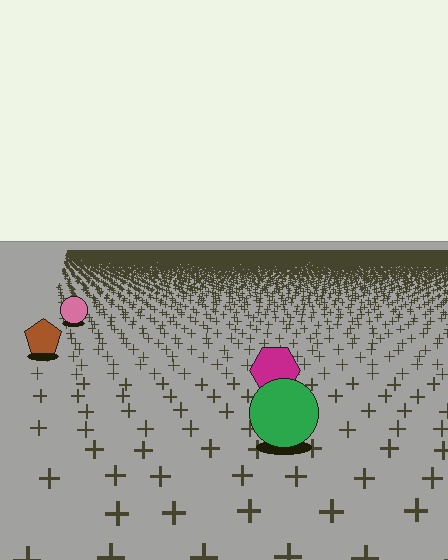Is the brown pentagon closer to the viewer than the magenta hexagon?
No. The magenta hexagon is closer — you can tell from the texture gradient: the ground texture is coarser near it.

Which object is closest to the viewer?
The green circle is closest. The texture marks near it are larger and more spread out.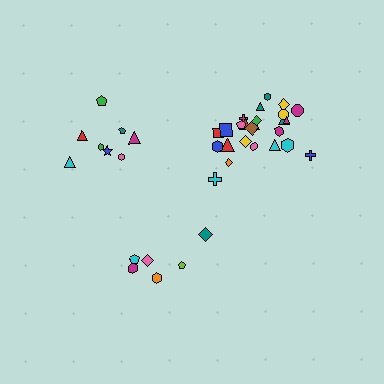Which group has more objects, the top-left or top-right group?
The top-right group.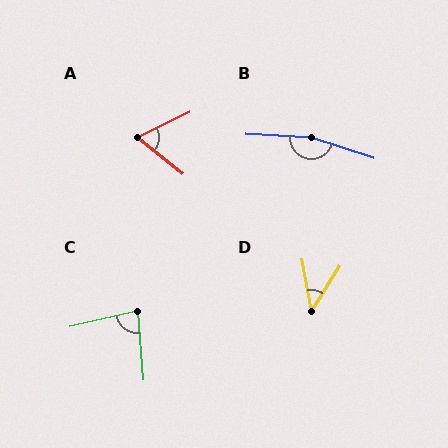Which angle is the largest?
B, at approximately 165 degrees.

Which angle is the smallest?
D, at approximately 43 degrees.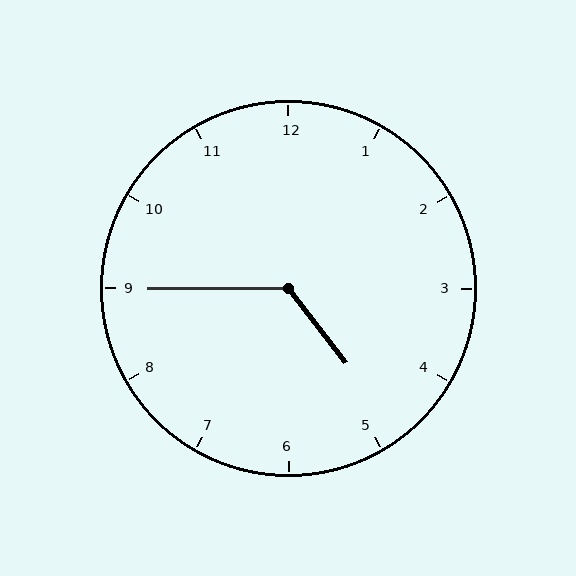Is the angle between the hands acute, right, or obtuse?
It is obtuse.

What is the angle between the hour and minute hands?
Approximately 128 degrees.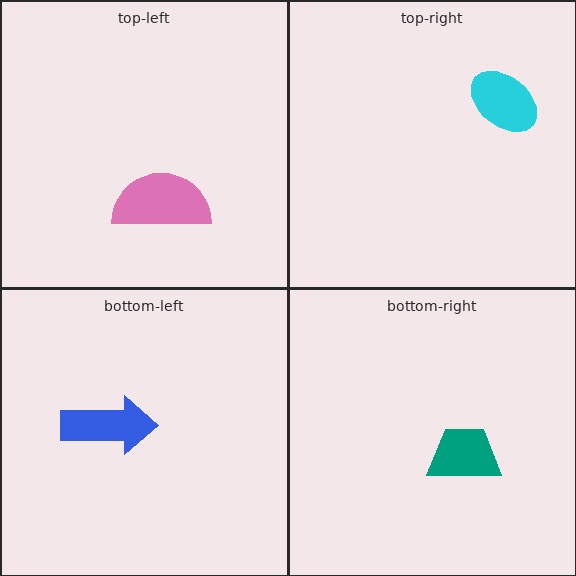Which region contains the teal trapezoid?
The bottom-right region.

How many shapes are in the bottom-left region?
1.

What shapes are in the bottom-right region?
The teal trapezoid.